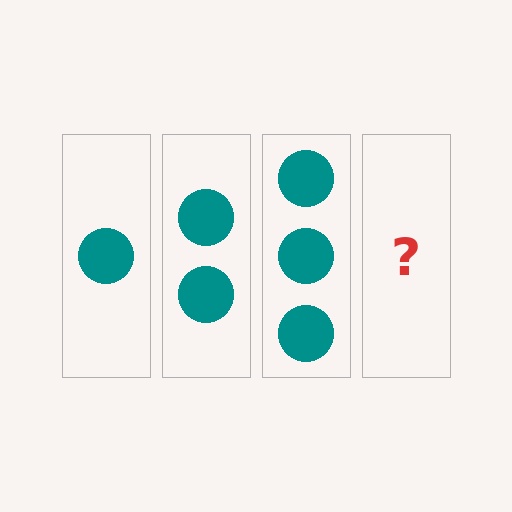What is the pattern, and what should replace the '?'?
The pattern is that each step adds one more circle. The '?' should be 4 circles.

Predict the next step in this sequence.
The next step is 4 circles.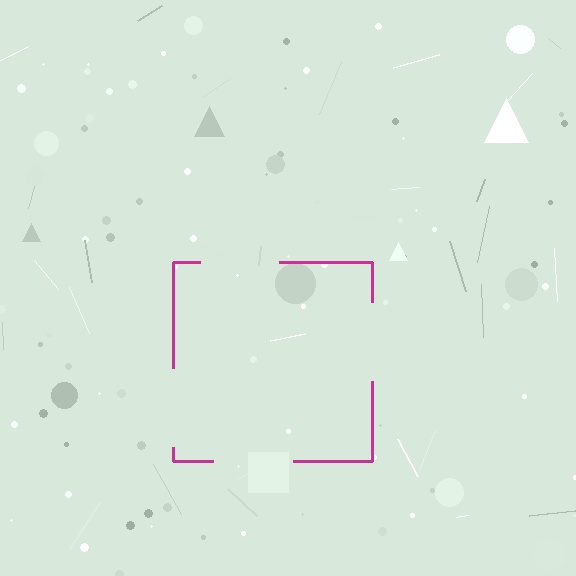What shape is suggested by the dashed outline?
The dashed outline suggests a square.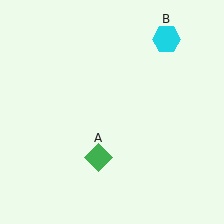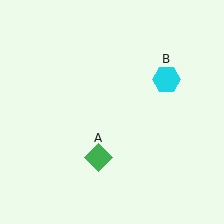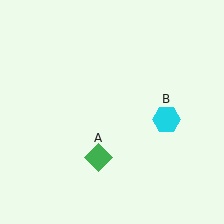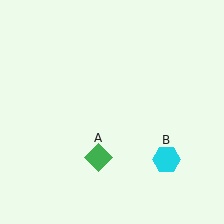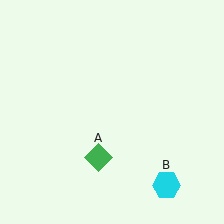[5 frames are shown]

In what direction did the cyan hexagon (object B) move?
The cyan hexagon (object B) moved down.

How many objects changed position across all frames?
1 object changed position: cyan hexagon (object B).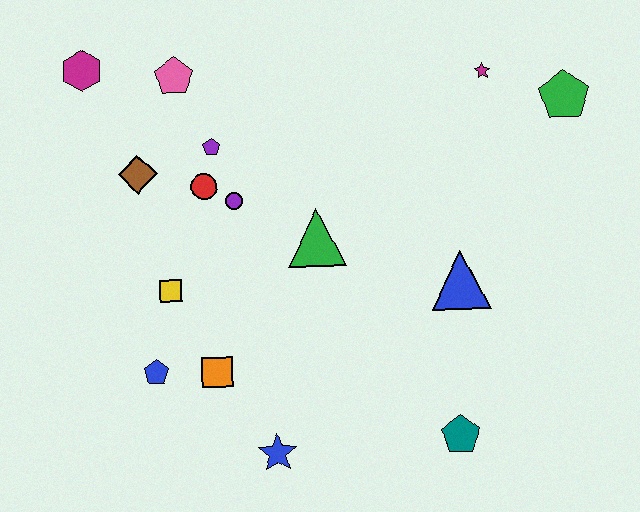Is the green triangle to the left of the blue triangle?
Yes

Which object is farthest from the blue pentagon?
The green pentagon is farthest from the blue pentagon.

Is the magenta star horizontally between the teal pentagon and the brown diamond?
No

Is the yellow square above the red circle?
No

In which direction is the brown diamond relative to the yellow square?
The brown diamond is above the yellow square.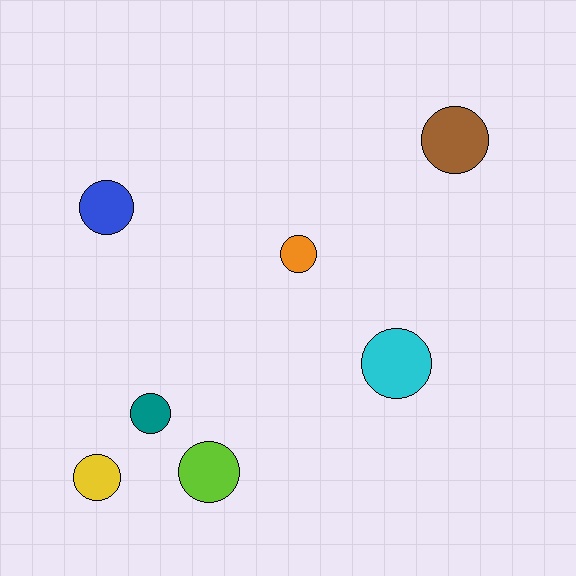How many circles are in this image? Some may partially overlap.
There are 7 circles.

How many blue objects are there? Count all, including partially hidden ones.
There is 1 blue object.